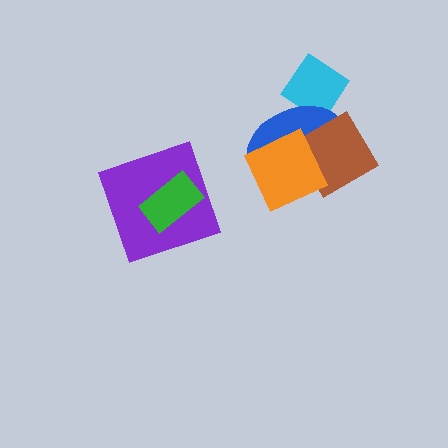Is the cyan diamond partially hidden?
Yes, it is partially covered by another shape.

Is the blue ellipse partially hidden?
Yes, it is partially covered by another shape.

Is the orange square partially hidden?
No, no other shape covers it.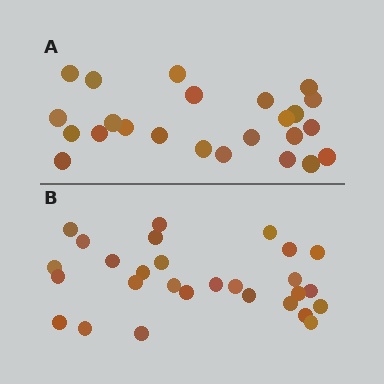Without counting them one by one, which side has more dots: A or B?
Region B (the bottom region) has more dots.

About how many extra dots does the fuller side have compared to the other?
Region B has about 4 more dots than region A.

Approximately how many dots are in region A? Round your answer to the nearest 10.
About 20 dots. (The exact count is 24, which rounds to 20.)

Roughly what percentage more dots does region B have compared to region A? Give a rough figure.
About 15% more.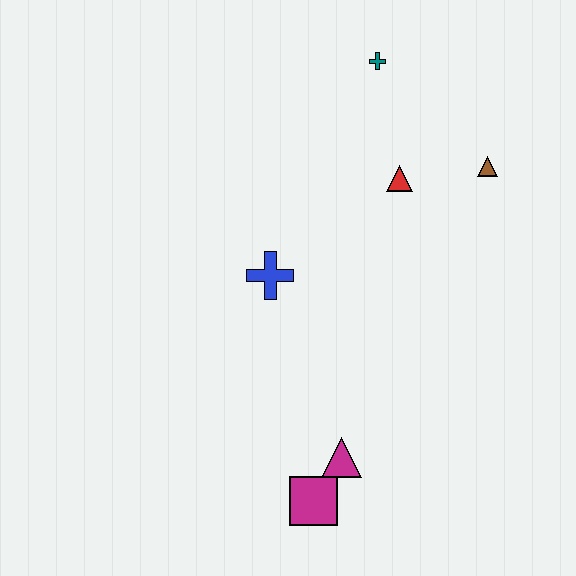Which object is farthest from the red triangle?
The magenta square is farthest from the red triangle.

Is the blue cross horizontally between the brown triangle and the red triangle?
No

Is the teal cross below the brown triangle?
No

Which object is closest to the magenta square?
The magenta triangle is closest to the magenta square.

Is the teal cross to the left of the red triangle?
Yes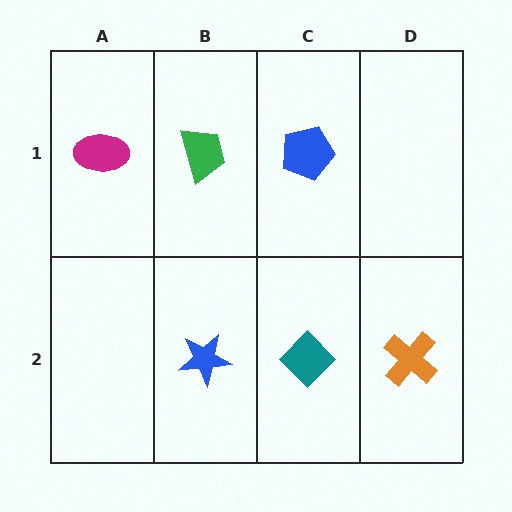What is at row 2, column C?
A teal diamond.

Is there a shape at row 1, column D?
No, that cell is empty.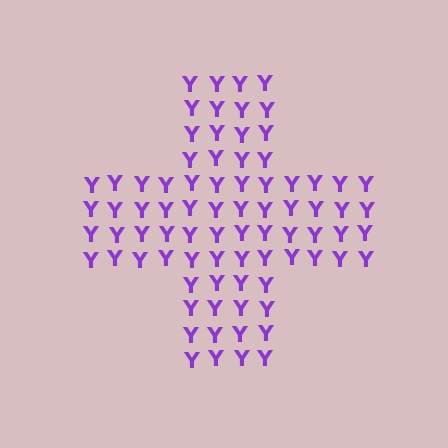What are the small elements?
The small elements are letter Y's.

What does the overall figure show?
The overall figure shows a cross.